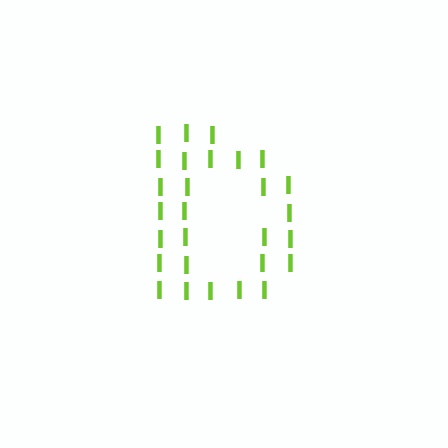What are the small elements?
The small elements are letter I's.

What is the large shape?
The large shape is the letter D.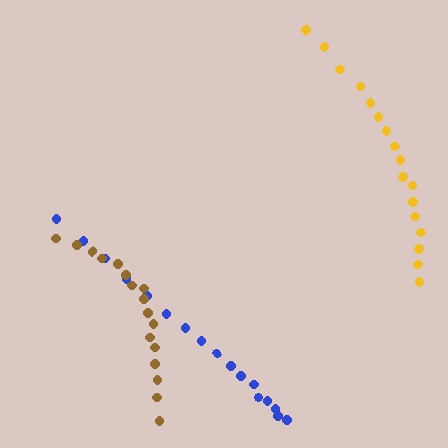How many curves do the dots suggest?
There are 3 distinct paths.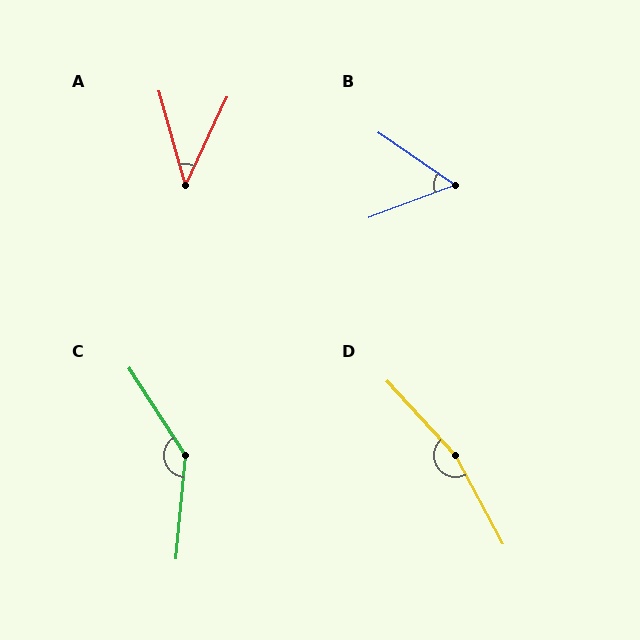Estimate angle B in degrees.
Approximately 55 degrees.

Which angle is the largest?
D, at approximately 165 degrees.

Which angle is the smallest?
A, at approximately 41 degrees.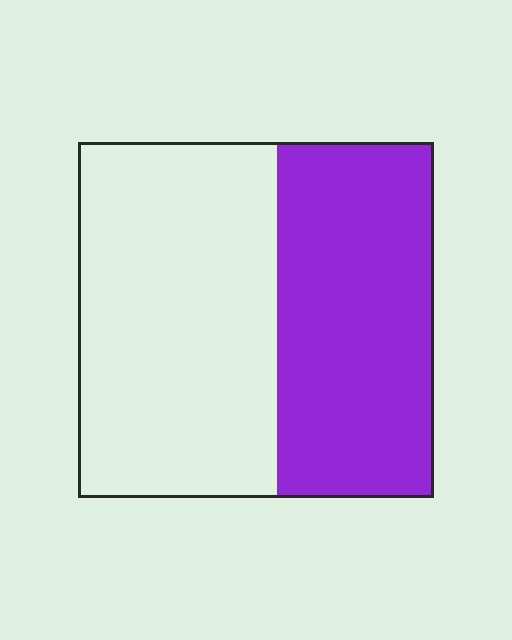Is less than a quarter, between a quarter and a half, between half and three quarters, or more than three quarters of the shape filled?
Between a quarter and a half.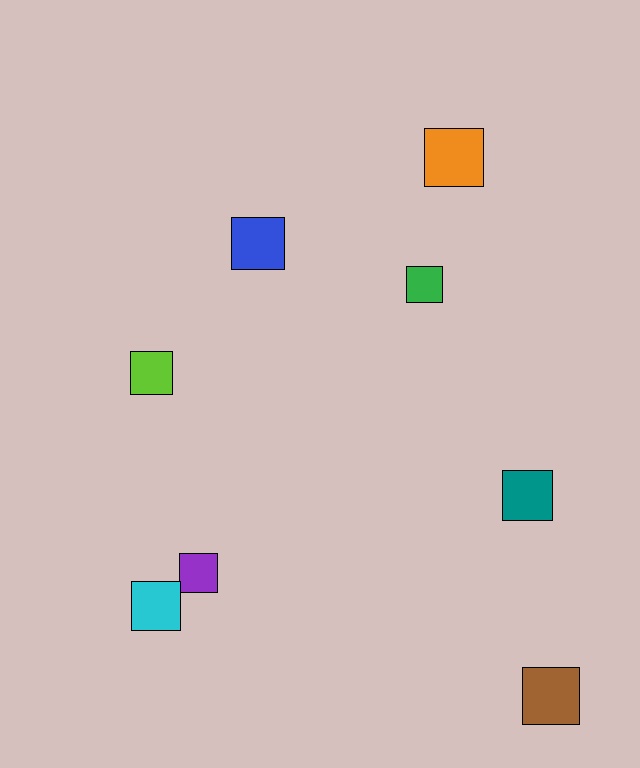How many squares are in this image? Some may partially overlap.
There are 8 squares.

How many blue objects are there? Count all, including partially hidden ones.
There is 1 blue object.